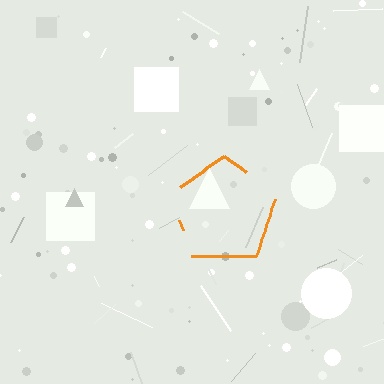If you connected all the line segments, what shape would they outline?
They would outline a pentagon.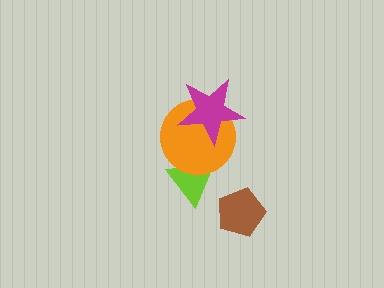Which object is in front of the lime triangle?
The orange circle is in front of the lime triangle.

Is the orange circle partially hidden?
Yes, it is partially covered by another shape.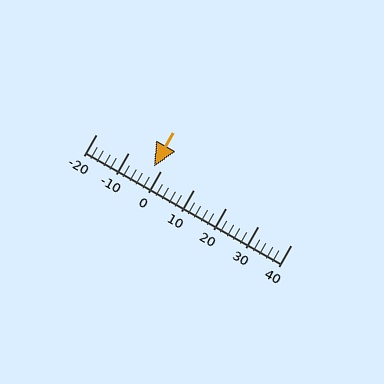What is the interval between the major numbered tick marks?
The major tick marks are spaced 10 units apart.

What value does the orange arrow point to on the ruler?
The orange arrow points to approximately -2.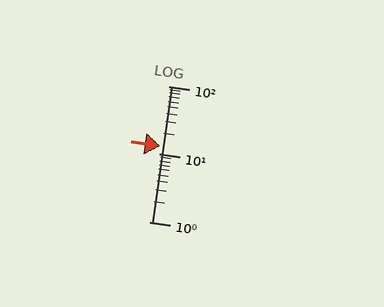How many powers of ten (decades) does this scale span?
The scale spans 2 decades, from 1 to 100.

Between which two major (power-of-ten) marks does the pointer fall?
The pointer is between 10 and 100.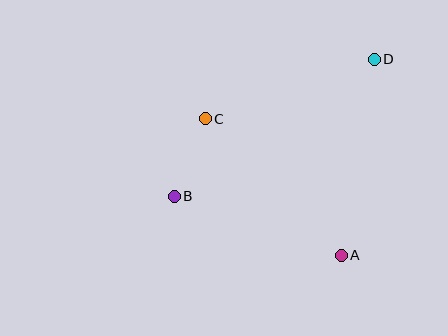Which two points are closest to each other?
Points B and C are closest to each other.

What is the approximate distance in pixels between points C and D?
The distance between C and D is approximately 179 pixels.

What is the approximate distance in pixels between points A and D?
The distance between A and D is approximately 198 pixels.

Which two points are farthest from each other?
Points B and D are farthest from each other.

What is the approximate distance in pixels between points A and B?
The distance between A and B is approximately 177 pixels.